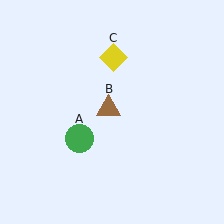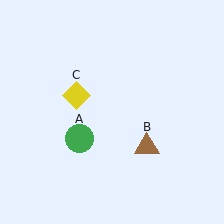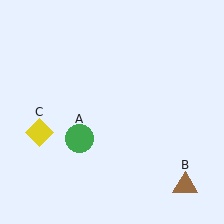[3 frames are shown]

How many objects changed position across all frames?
2 objects changed position: brown triangle (object B), yellow diamond (object C).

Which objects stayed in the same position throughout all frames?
Green circle (object A) remained stationary.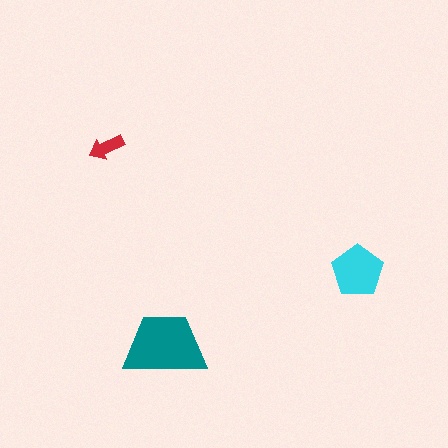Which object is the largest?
The teal trapezoid.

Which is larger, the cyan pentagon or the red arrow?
The cyan pentagon.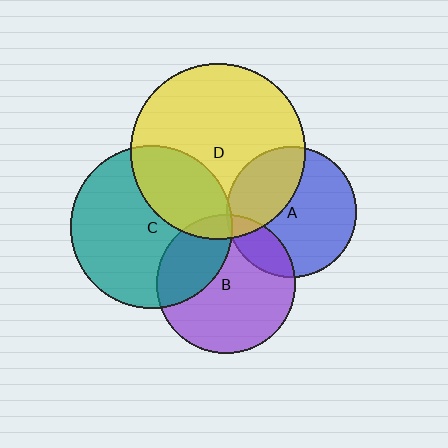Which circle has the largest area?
Circle D (yellow).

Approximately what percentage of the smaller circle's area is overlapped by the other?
Approximately 10%.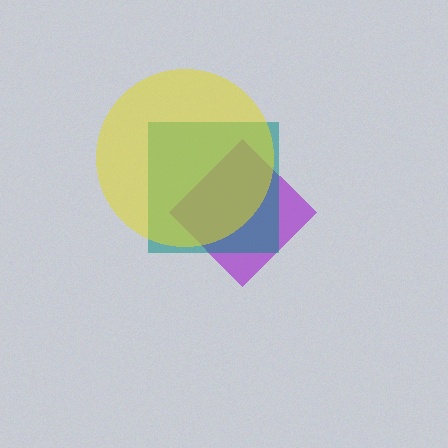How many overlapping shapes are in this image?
There are 3 overlapping shapes in the image.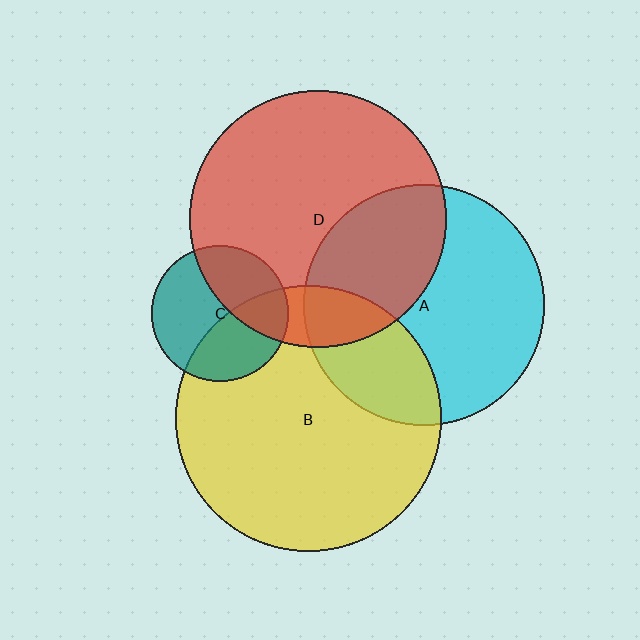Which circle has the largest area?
Circle B (yellow).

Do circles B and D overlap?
Yes.